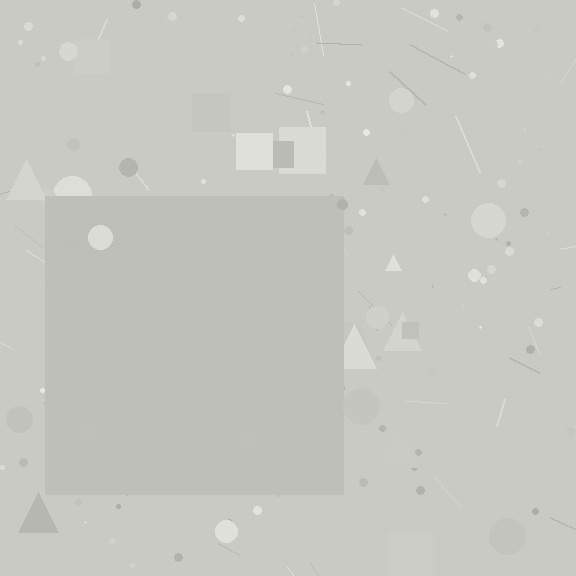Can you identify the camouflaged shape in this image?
The camouflaged shape is a square.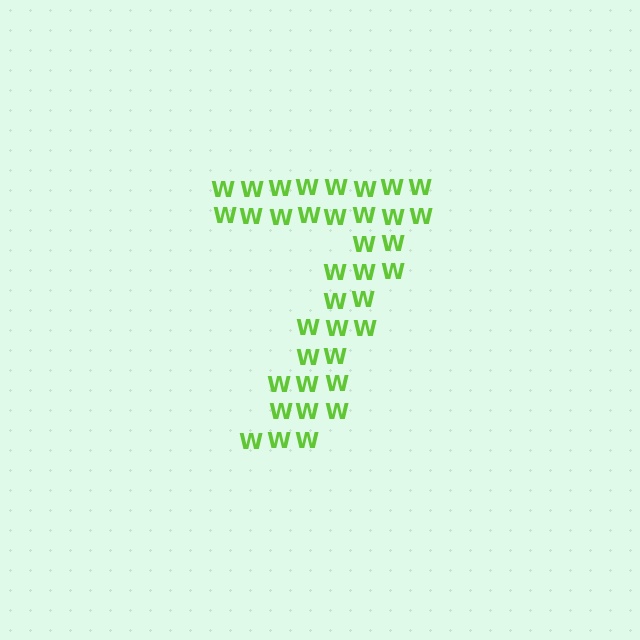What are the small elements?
The small elements are letter W's.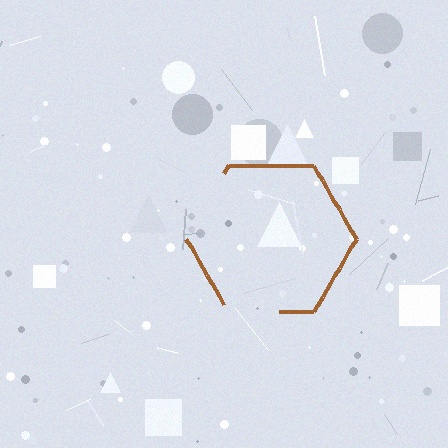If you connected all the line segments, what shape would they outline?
They would outline a hexagon.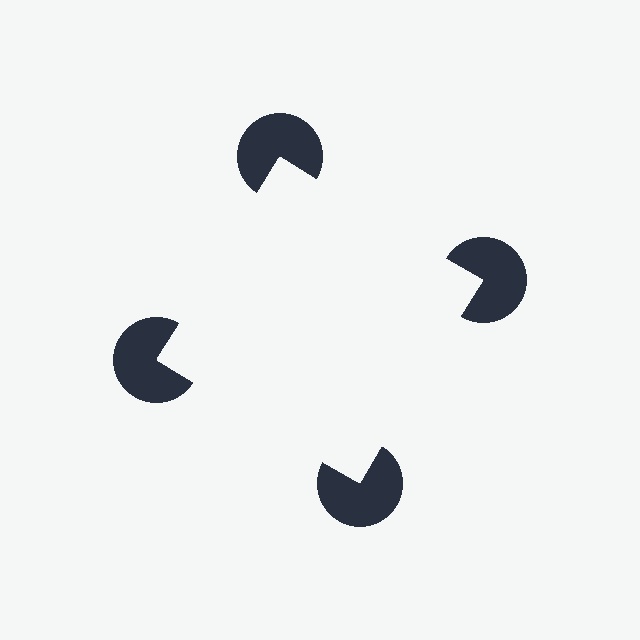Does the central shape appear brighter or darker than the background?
It typically appears slightly brighter than the background, even though no actual brightness change is drawn.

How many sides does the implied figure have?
4 sides.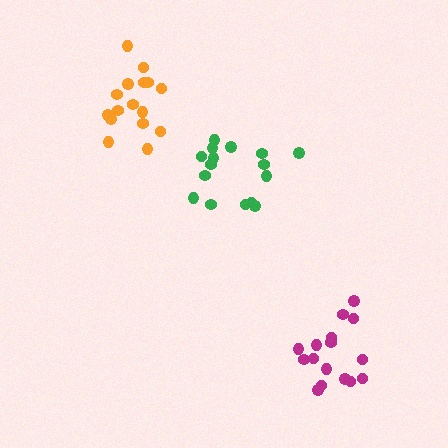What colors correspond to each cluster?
The clusters are colored: green, magenta, orange.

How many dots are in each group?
Group 1: 16 dots, Group 2: 16 dots, Group 3: 16 dots (48 total).